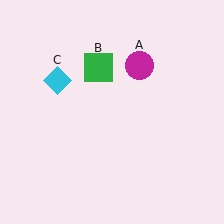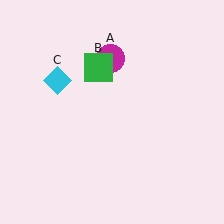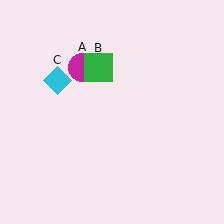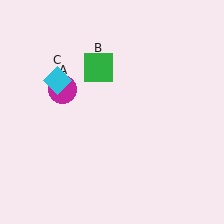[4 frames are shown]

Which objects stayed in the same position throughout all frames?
Green square (object B) and cyan diamond (object C) remained stationary.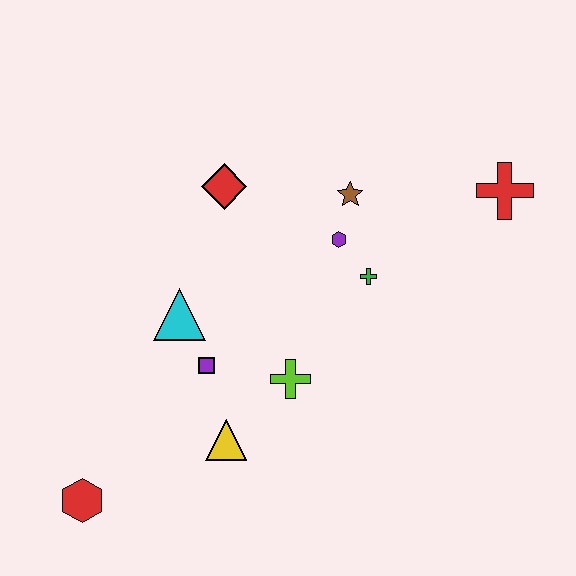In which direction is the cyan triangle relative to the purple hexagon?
The cyan triangle is to the left of the purple hexagon.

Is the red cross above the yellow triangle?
Yes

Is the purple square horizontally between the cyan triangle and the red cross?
Yes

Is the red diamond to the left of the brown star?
Yes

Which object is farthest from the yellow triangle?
The red cross is farthest from the yellow triangle.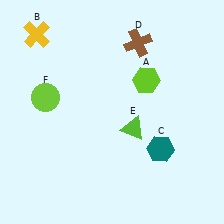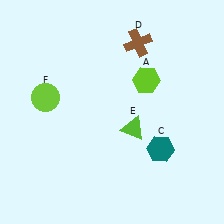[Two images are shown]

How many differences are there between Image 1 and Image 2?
There is 1 difference between the two images.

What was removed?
The yellow cross (B) was removed in Image 2.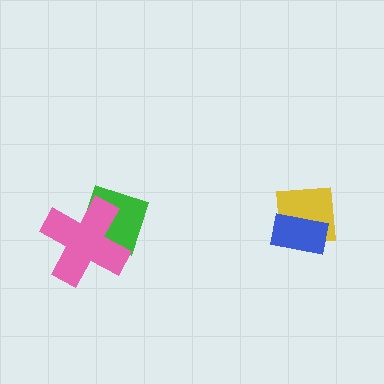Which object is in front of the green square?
The pink cross is in front of the green square.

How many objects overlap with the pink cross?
1 object overlaps with the pink cross.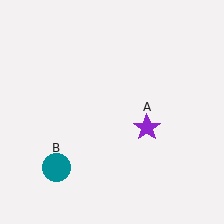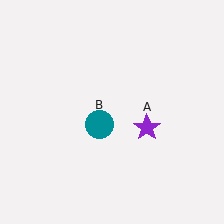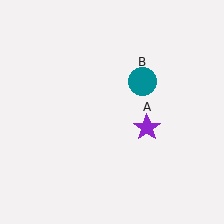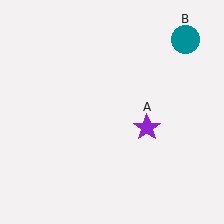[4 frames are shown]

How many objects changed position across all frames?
1 object changed position: teal circle (object B).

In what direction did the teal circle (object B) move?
The teal circle (object B) moved up and to the right.